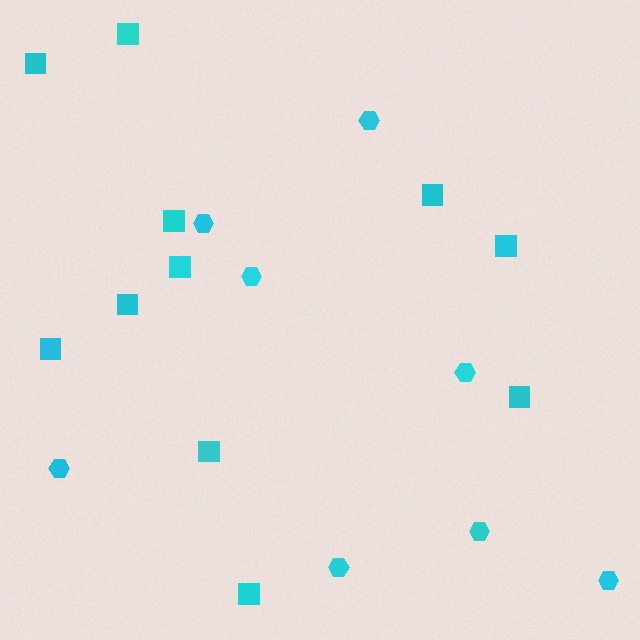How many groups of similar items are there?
There are 2 groups: one group of hexagons (8) and one group of squares (11).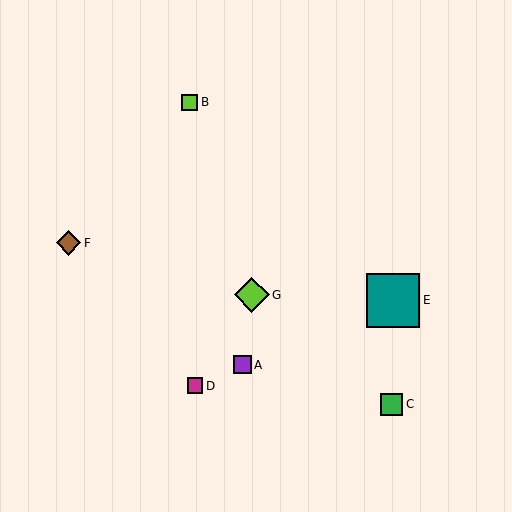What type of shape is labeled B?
Shape B is a lime square.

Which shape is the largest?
The teal square (labeled E) is the largest.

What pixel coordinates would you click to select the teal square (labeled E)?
Click at (393, 300) to select the teal square E.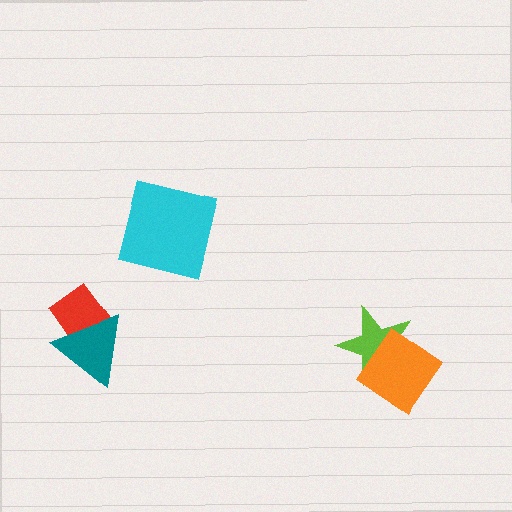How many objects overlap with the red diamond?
1 object overlaps with the red diamond.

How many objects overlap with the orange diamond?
1 object overlaps with the orange diamond.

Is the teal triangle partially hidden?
No, no other shape covers it.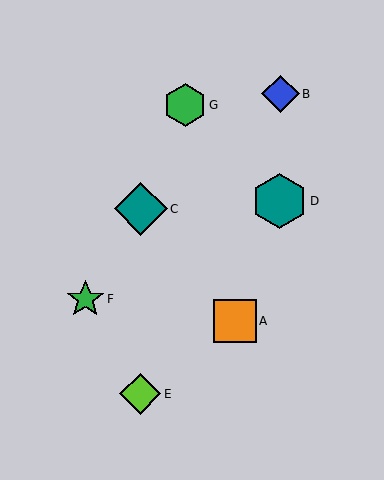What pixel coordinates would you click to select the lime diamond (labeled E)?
Click at (140, 394) to select the lime diamond E.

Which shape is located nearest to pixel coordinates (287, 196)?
The teal hexagon (labeled D) at (280, 201) is nearest to that location.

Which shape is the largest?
The teal hexagon (labeled D) is the largest.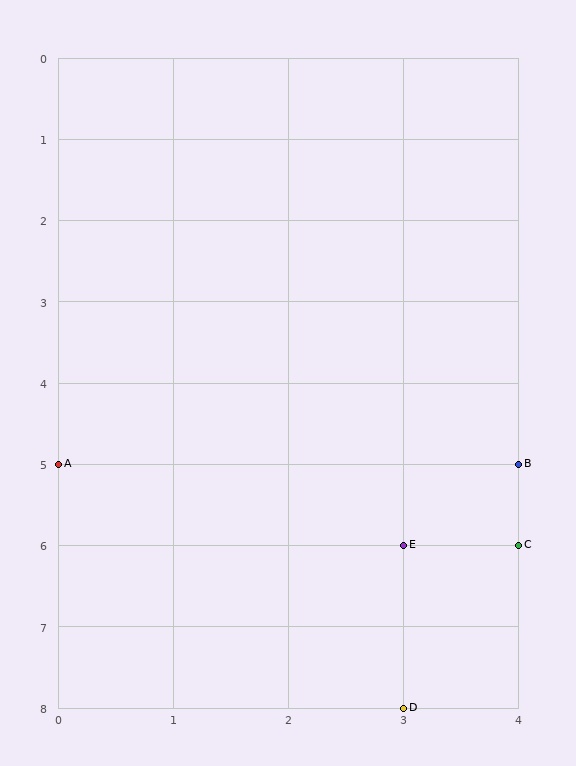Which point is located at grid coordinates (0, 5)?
Point A is at (0, 5).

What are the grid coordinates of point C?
Point C is at grid coordinates (4, 6).